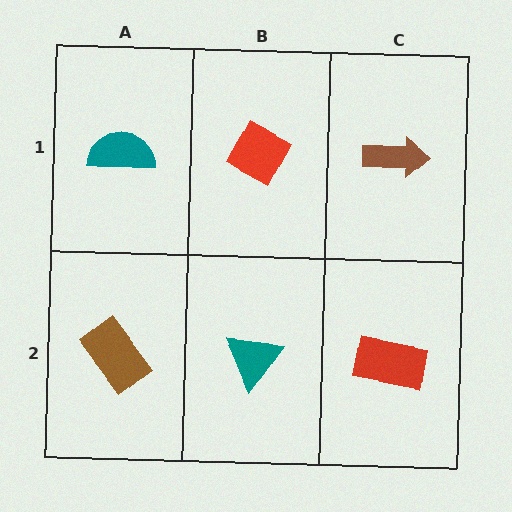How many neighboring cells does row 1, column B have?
3.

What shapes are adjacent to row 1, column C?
A red rectangle (row 2, column C), a red diamond (row 1, column B).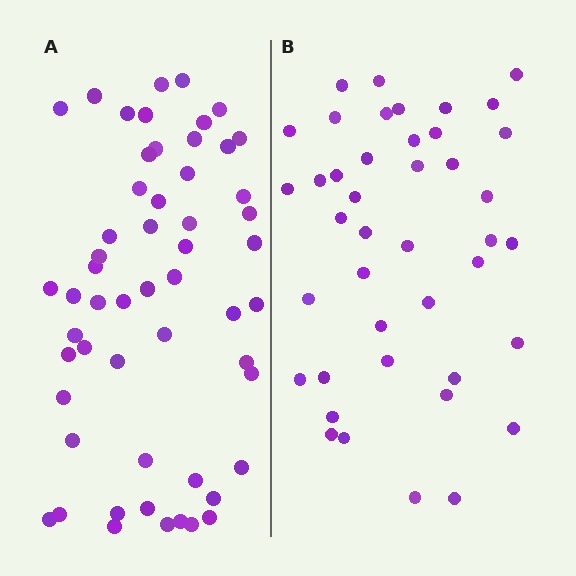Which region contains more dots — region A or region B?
Region A (the left region) has more dots.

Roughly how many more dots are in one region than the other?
Region A has approximately 15 more dots than region B.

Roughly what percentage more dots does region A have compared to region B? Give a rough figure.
About 30% more.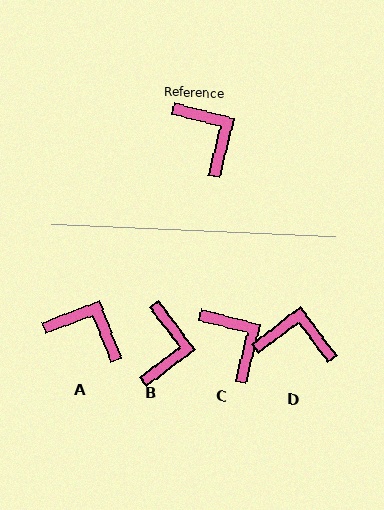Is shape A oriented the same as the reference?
No, it is off by about 35 degrees.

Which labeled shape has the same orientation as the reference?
C.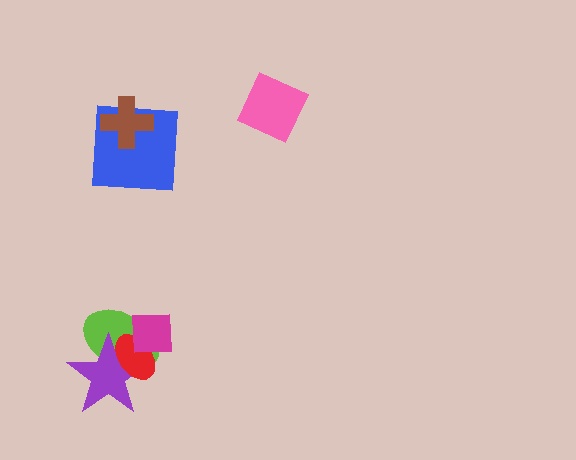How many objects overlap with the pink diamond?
0 objects overlap with the pink diamond.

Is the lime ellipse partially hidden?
Yes, it is partially covered by another shape.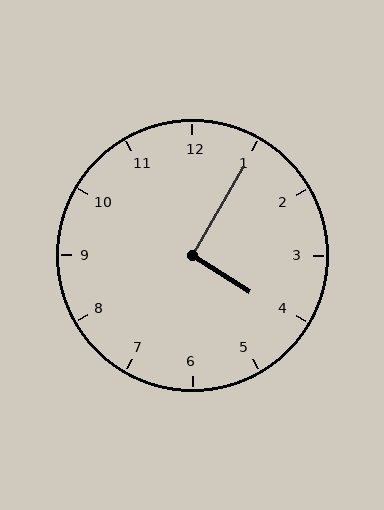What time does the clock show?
4:05.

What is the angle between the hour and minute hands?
Approximately 92 degrees.